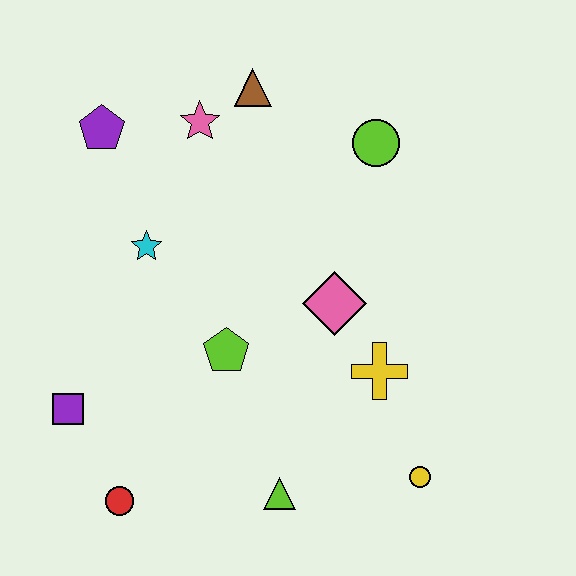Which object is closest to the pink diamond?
The yellow cross is closest to the pink diamond.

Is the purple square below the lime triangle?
No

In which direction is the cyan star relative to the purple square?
The cyan star is above the purple square.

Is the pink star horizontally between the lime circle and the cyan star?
Yes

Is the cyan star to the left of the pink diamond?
Yes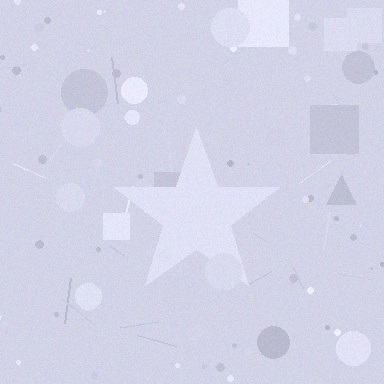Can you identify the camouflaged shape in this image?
The camouflaged shape is a star.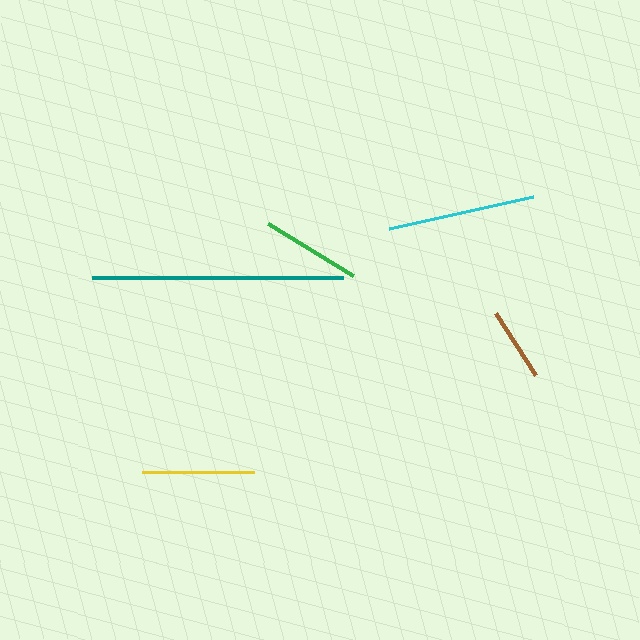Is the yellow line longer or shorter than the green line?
The yellow line is longer than the green line.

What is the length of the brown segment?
The brown segment is approximately 74 pixels long.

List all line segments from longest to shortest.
From longest to shortest: teal, cyan, yellow, green, brown.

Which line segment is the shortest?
The brown line is the shortest at approximately 74 pixels.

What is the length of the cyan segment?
The cyan segment is approximately 148 pixels long.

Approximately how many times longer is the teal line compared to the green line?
The teal line is approximately 2.5 times the length of the green line.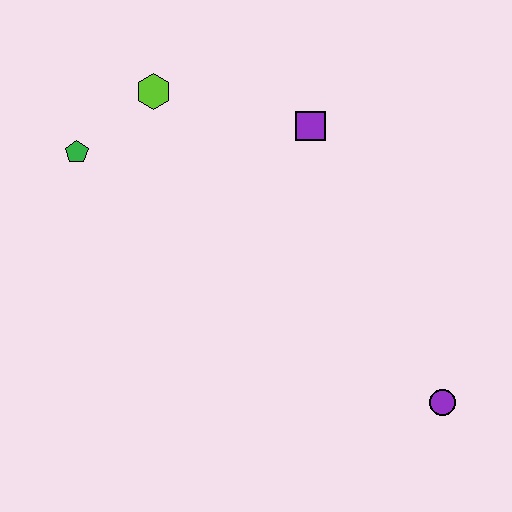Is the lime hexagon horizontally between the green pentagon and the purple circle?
Yes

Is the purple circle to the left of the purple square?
No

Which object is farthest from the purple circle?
The green pentagon is farthest from the purple circle.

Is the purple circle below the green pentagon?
Yes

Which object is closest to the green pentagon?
The lime hexagon is closest to the green pentagon.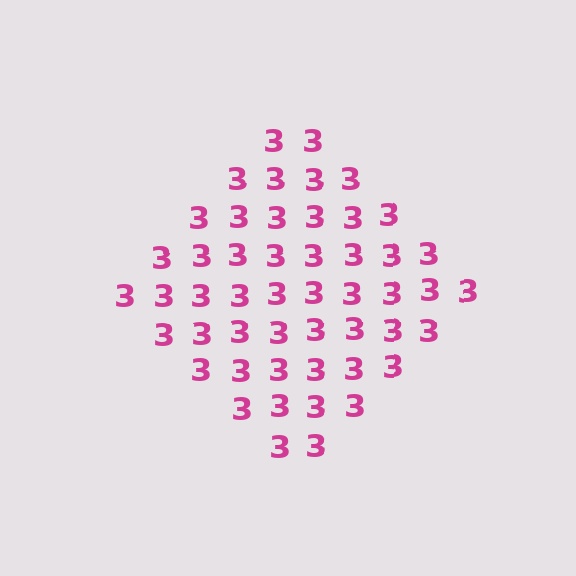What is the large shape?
The large shape is a diamond.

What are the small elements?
The small elements are digit 3's.